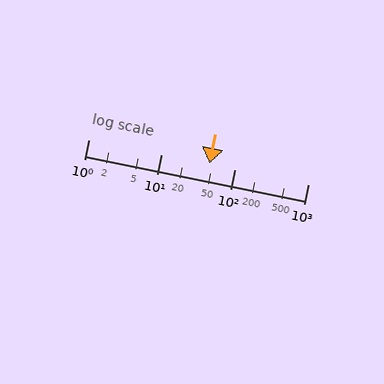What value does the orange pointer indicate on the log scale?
The pointer indicates approximately 45.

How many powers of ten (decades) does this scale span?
The scale spans 3 decades, from 1 to 1000.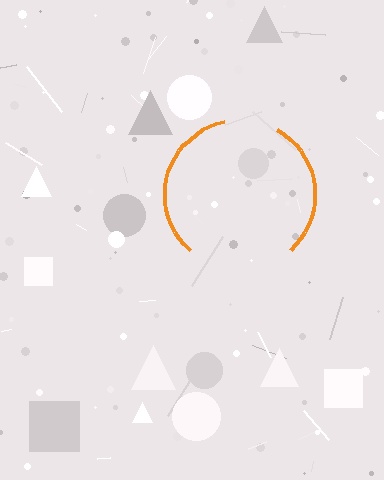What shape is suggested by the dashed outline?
The dashed outline suggests a circle.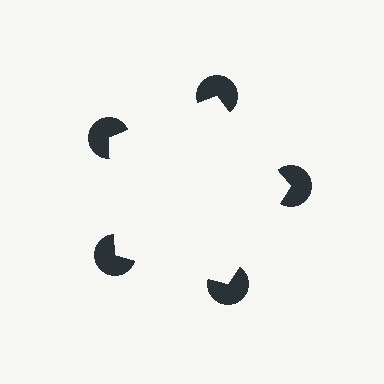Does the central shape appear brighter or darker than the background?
It typically appears slightly brighter than the background, even though no actual brightness change is drawn.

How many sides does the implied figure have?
5 sides.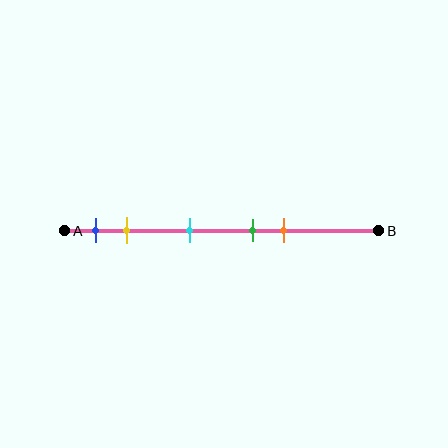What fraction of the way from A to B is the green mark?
The green mark is approximately 60% (0.6) of the way from A to B.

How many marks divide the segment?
There are 5 marks dividing the segment.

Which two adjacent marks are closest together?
The green and orange marks are the closest adjacent pair.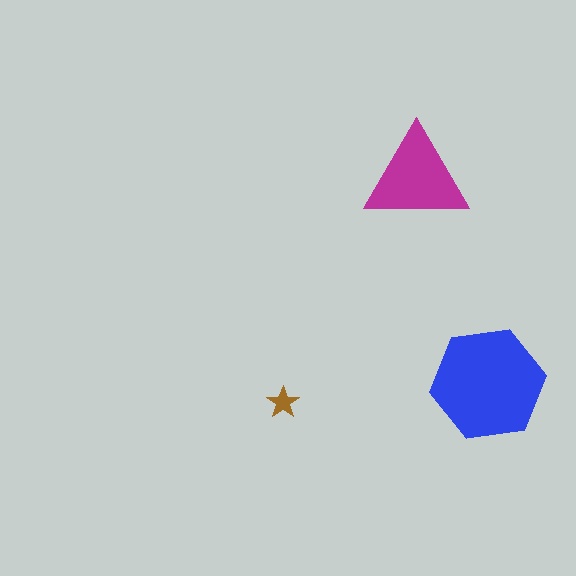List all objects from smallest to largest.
The brown star, the magenta triangle, the blue hexagon.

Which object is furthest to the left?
The brown star is leftmost.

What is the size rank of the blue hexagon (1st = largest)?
1st.